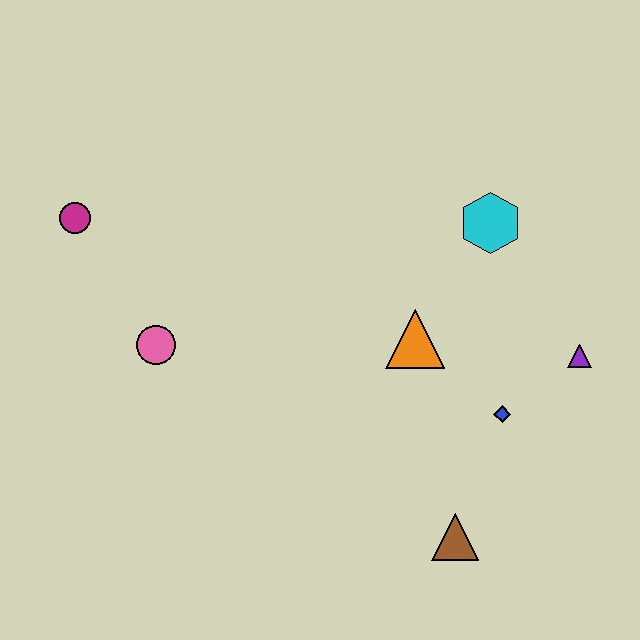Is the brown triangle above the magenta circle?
No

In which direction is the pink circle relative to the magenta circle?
The pink circle is below the magenta circle.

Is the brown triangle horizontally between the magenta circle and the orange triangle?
No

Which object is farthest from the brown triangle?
The magenta circle is farthest from the brown triangle.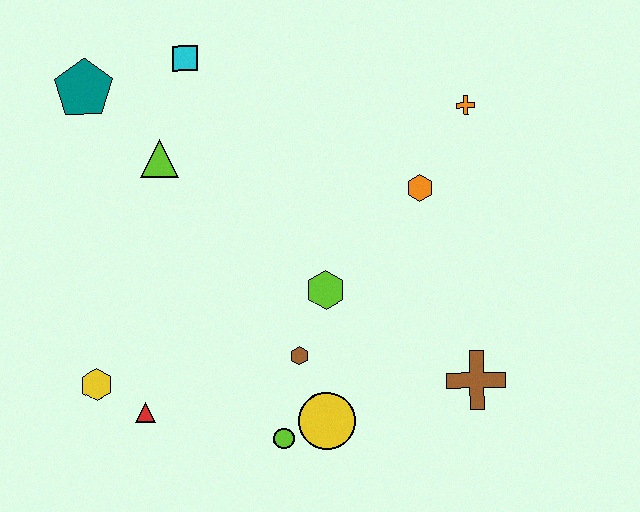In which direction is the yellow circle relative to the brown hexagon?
The yellow circle is below the brown hexagon.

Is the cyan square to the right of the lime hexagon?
No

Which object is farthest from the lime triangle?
The brown cross is farthest from the lime triangle.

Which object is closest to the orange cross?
The orange hexagon is closest to the orange cross.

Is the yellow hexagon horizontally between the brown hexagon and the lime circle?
No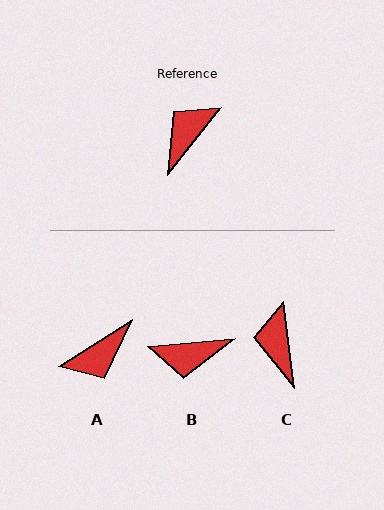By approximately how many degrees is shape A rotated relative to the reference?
Approximately 161 degrees counter-clockwise.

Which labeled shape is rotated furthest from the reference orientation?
A, about 161 degrees away.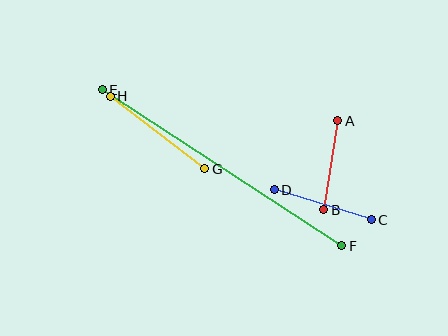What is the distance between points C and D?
The distance is approximately 101 pixels.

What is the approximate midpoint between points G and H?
The midpoint is at approximately (157, 133) pixels.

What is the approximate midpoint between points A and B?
The midpoint is at approximately (331, 165) pixels.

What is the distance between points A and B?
The distance is approximately 90 pixels.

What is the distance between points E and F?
The distance is approximately 286 pixels.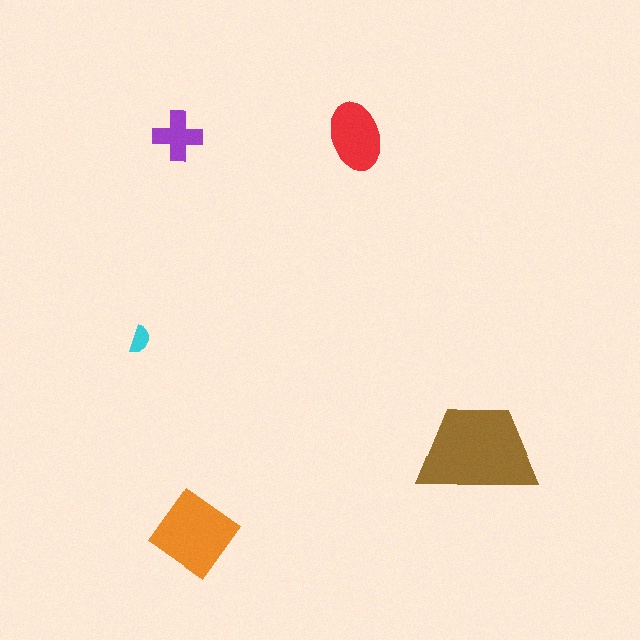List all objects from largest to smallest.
The brown trapezoid, the orange diamond, the red ellipse, the purple cross, the cyan semicircle.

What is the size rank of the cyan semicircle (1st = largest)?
5th.